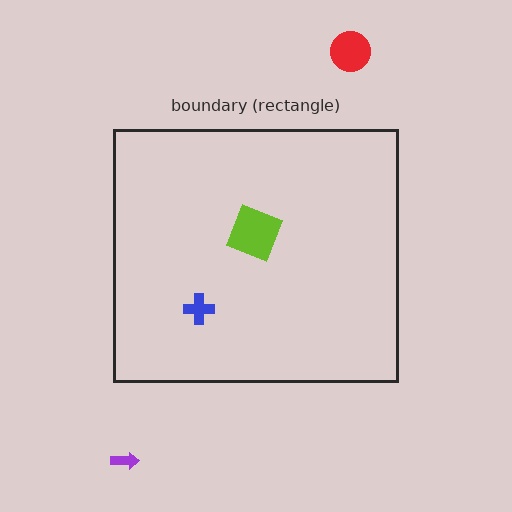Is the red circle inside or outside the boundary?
Outside.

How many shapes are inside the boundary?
2 inside, 2 outside.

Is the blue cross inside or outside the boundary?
Inside.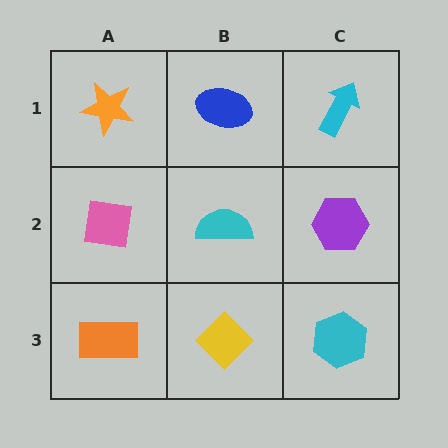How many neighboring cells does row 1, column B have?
3.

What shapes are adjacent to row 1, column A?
A pink square (row 2, column A), a blue ellipse (row 1, column B).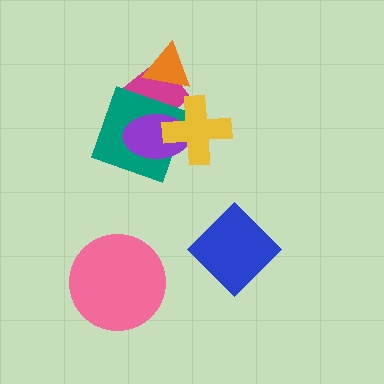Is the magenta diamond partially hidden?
Yes, it is partially covered by another shape.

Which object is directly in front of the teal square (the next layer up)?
The purple ellipse is directly in front of the teal square.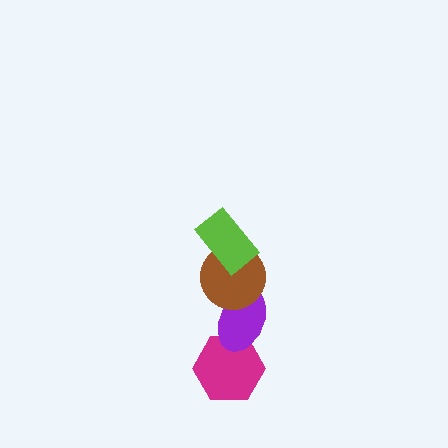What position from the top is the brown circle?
The brown circle is 2nd from the top.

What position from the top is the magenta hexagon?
The magenta hexagon is 4th from the top.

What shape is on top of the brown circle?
The lime rectangle is on top of the brown circle.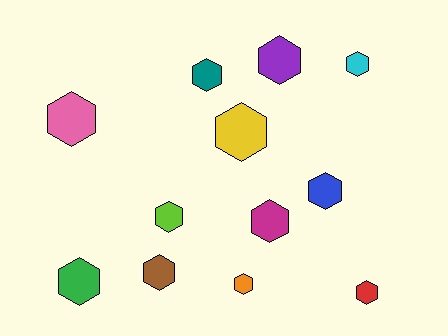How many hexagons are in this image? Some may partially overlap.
There are 12 hexagons.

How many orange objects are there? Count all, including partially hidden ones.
There is 1 orange object.